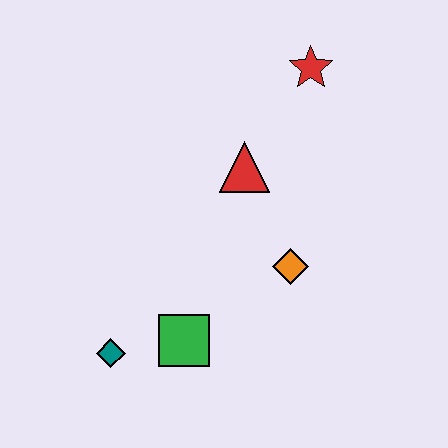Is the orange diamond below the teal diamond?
No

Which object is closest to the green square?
The teal diamond is closest to the green square.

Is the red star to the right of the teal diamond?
Yes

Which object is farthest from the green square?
The red star is farthest from the green square.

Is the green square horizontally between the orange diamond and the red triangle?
No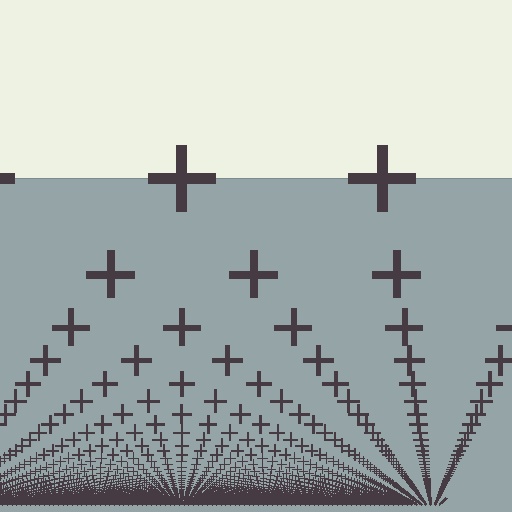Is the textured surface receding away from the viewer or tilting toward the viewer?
The surface appears to tilt toward the viewer. Texture elements get larger and sparser toward the top.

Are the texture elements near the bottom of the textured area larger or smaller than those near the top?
Smaller. The gradient is inverted — elements near the bottom are smaller and denser.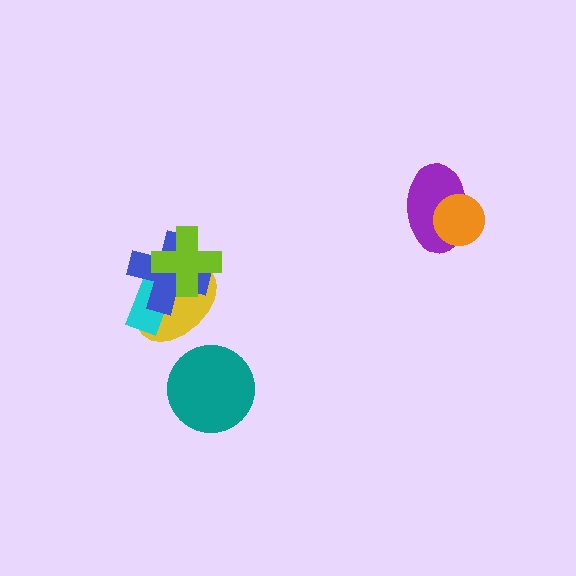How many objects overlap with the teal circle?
0 objects overlap with the teal circle.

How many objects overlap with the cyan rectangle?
2 objects overlap with the cyan rectangle.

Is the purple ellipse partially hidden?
Yes, it is partially covered by another shape.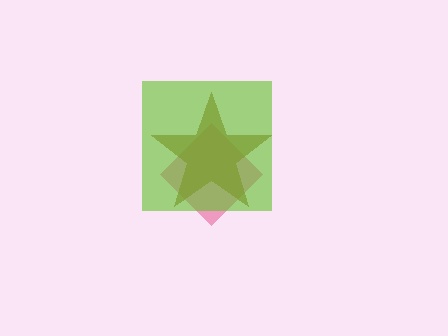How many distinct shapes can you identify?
There are 3 distinct shapes: a pink diamond, a brown star, a lime square.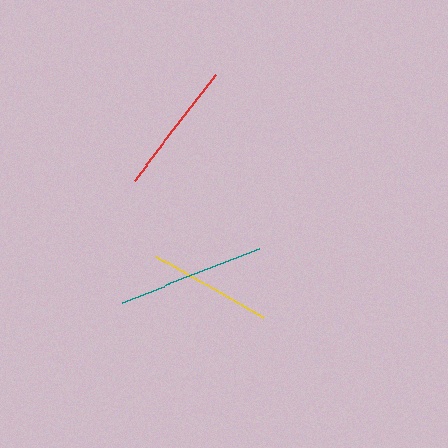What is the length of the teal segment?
The teal segment is approximately 148 pixels long.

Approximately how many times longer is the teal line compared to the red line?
The teal line is approximately 1.1 times the length of the red line.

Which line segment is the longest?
The teal line is the longest at approximately 148 pixels.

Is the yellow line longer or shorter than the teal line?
The teal line is longer than the yellow line.